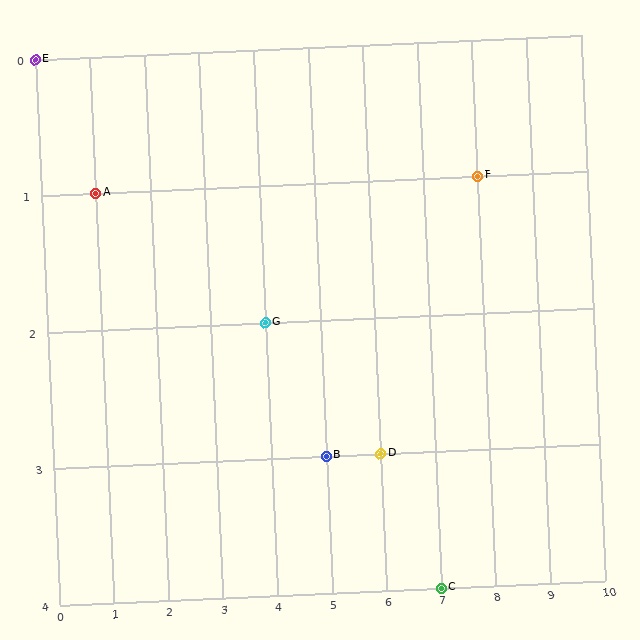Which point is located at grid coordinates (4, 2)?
Point G is at (4, 2).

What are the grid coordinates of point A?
Point A is at grid coordinates (1, 1).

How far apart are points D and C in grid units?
Points D and C are 1 column and 1 row apart (about 1.4 grid units diagonally).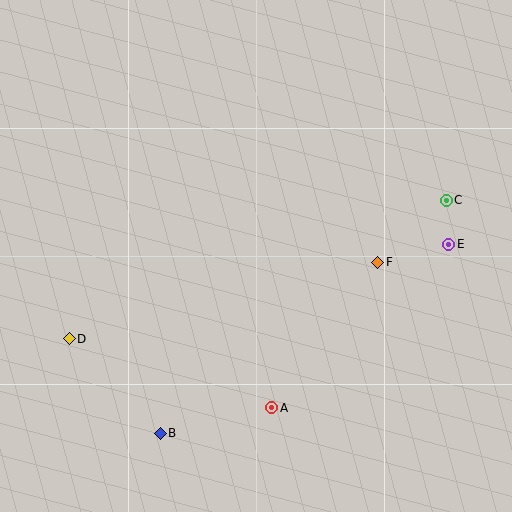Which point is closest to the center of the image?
Point F at (378, 262) is closest to the center.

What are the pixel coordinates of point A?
Point A is at (272, 408).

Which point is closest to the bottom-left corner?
Point B is closest to the bottom-left corner.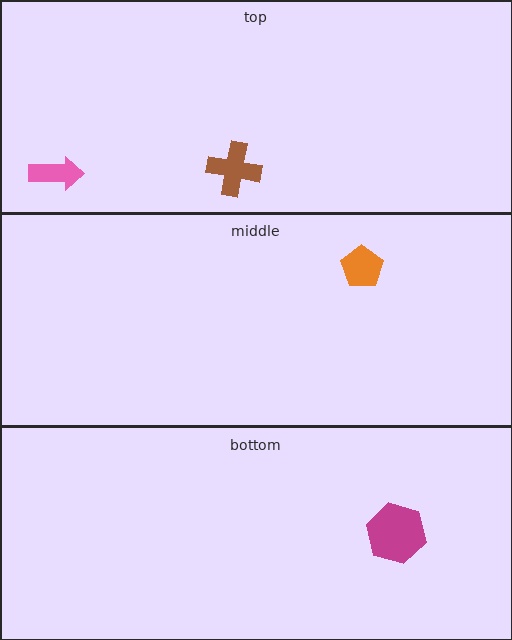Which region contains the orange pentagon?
The middle region.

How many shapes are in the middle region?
1.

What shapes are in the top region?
The pink arrow, the brown cross.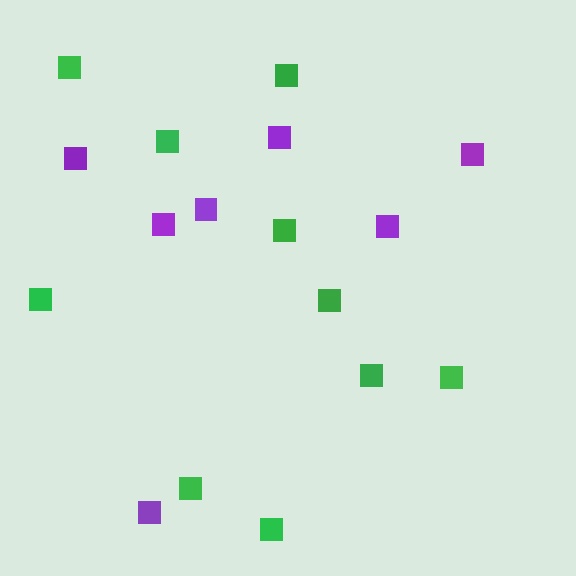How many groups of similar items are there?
There are 2 groups: one group of purple squares (7) and one group of green squares (10).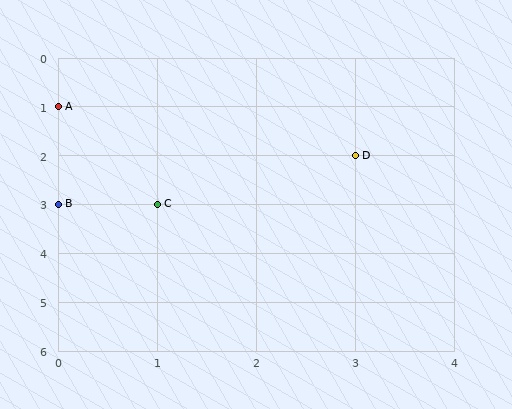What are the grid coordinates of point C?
Point C is at grid coordinates (1, 3).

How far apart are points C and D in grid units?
Points C and D are 2 columns and 1 row apart (about 2.2 grid units diagonally).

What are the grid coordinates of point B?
Point B is at grid coordinates (0, 3).